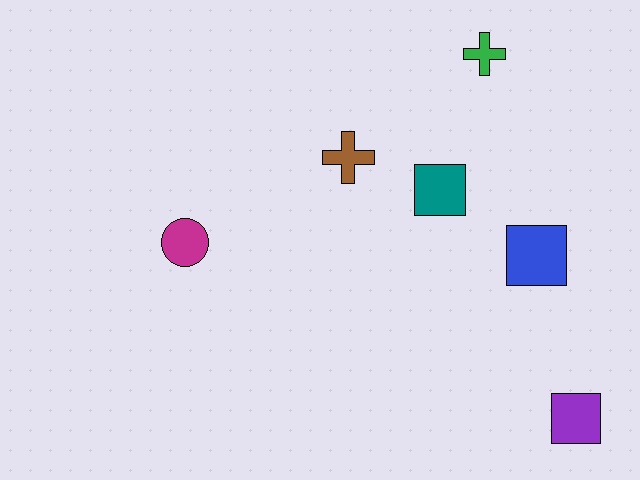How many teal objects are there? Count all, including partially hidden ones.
There is 1 teal object.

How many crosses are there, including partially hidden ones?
There are 2 crosses.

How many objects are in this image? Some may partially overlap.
There are 6 objects.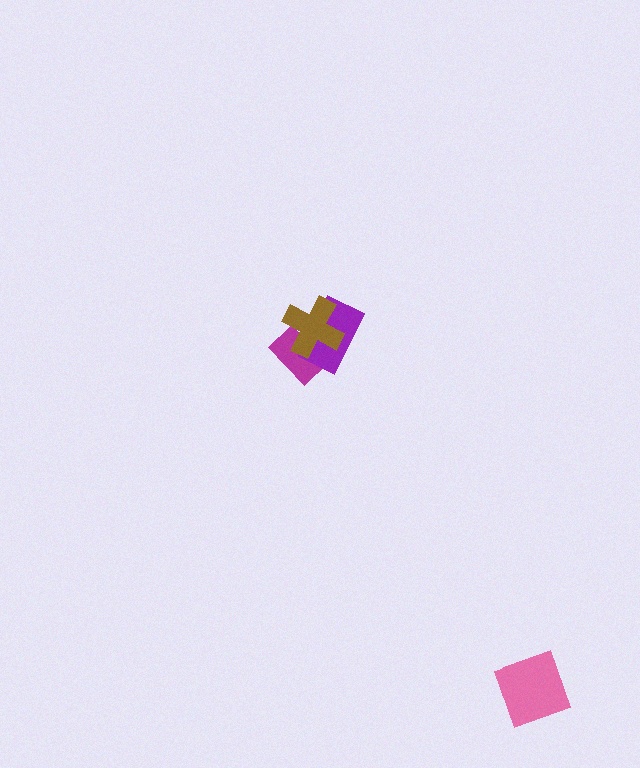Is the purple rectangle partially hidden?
Yes, it is partially covered by another shape.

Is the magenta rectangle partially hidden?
Yes, it is partially covered by another shape.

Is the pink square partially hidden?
No, no other shape covers it.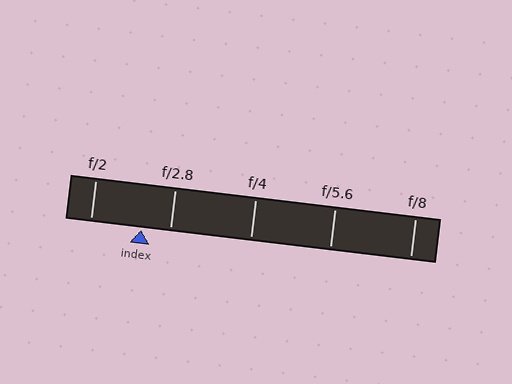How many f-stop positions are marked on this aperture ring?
There are 5 f-stop positions marked.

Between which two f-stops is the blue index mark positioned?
The index mark is between f/2 and f/2.8.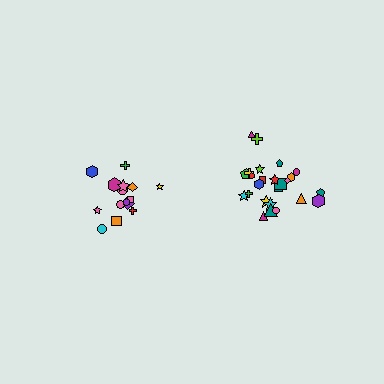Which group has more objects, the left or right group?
The right group.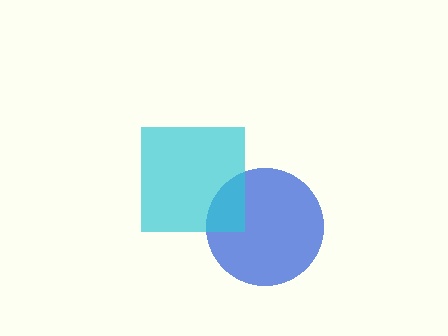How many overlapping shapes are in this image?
There are 2 overlapping shapes in the image.